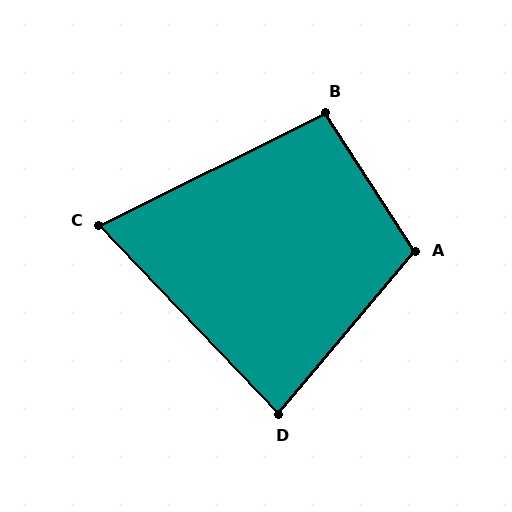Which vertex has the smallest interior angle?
C, at approximately 73 degrees.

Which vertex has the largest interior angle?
A, at approximately 107 degrees.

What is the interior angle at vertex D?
Approximately 84 degrees (acute).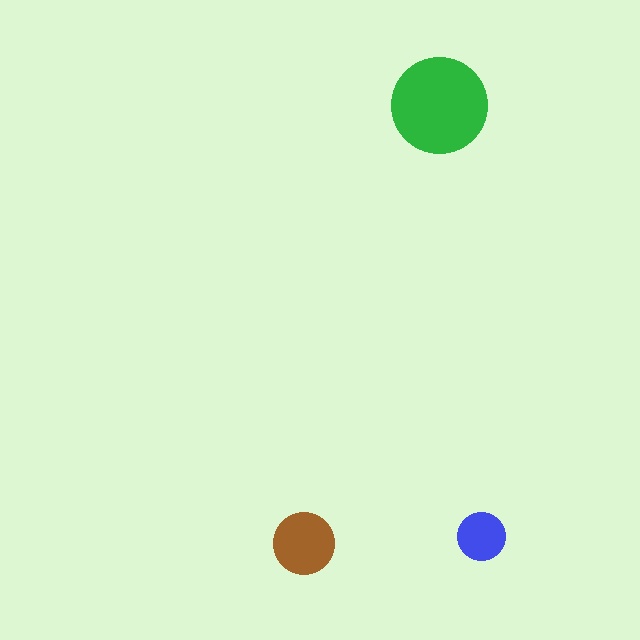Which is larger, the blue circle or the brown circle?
The brown one.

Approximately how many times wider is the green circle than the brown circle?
About 1.5 times wider.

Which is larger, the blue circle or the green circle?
The green one.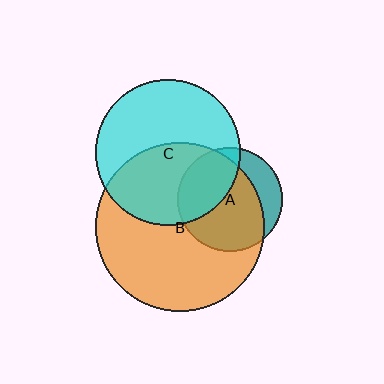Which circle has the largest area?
Circle B (orange).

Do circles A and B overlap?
Yes.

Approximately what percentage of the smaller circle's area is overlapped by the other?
Approximately 75%.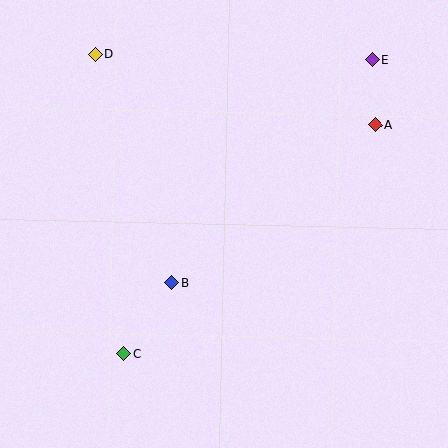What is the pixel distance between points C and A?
The distance between C and A is 341 pixels.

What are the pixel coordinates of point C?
Point C is at (124, 354).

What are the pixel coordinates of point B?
Point B is at (171, 283).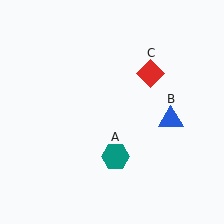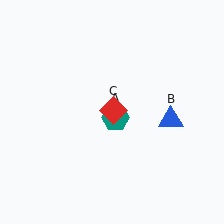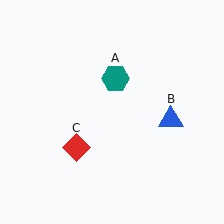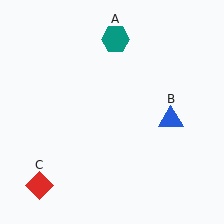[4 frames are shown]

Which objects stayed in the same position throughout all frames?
Blue triangle (object B) remained stationary.